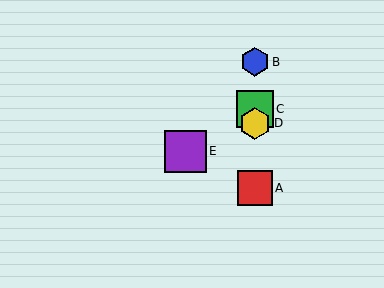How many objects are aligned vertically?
4 objects (A, B, C, D) are aligned vertically.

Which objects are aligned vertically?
Objects A, B, C, D are aligned vertically.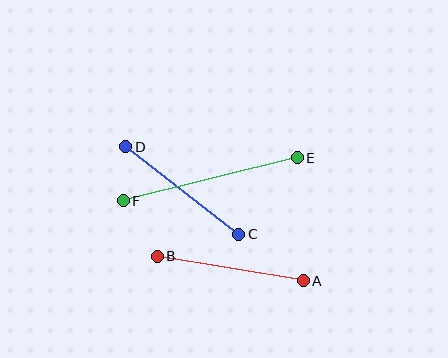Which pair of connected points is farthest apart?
Points E and F are farthest apart.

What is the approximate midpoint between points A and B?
The midpoint is at approximately (230, 269) pixels.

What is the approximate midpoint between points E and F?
The midpoint is at approximately (210, 179) pixels.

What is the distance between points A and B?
The distance is approximately 148 pixels.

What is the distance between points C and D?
The distance is approximately 143 pixels.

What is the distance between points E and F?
The distance is approximately 180 pixels.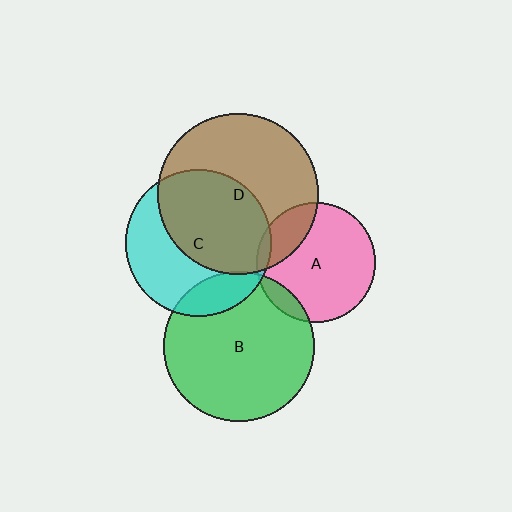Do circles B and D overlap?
Yes.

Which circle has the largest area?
Circle D (brown).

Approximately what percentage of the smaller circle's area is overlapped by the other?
Approximately 5%.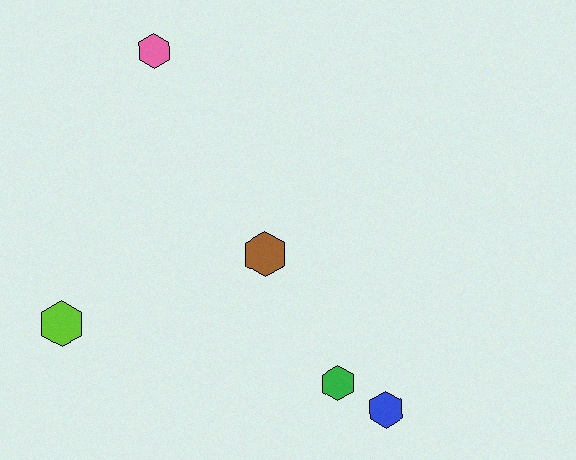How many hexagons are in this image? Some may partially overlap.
There are 5 hexagons.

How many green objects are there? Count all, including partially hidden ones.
There is 1 green object.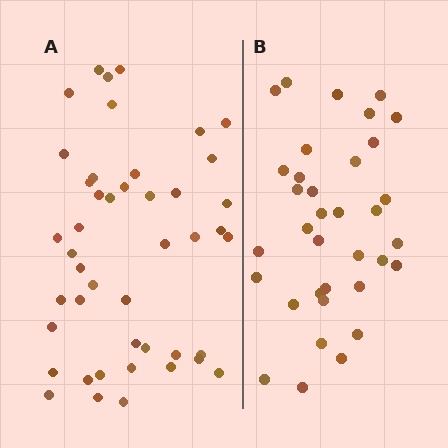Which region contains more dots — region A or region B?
Region A (the left region) has more dots.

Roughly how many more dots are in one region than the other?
Region A has roughly 10 or so more dots than region B.